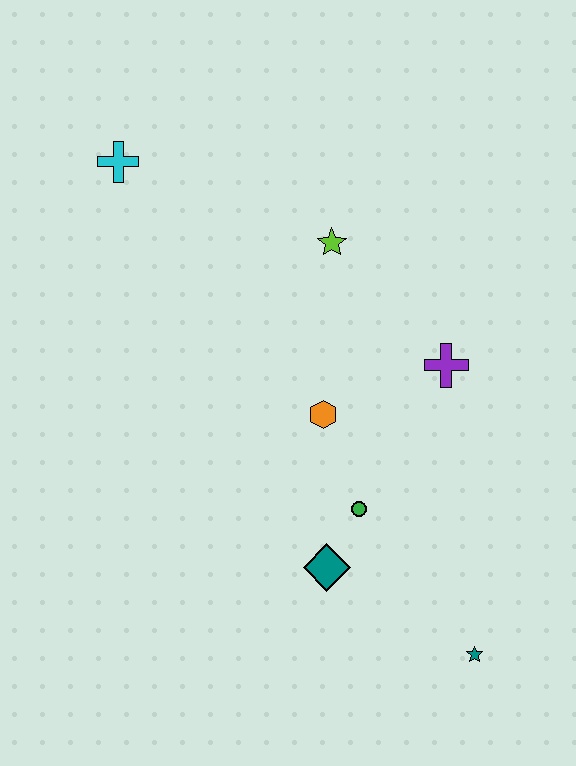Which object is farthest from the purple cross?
The cyan cross is farthest from the purple cross.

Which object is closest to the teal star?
The teal diamond is closest to the teal star.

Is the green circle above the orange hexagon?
No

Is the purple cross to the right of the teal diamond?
Yes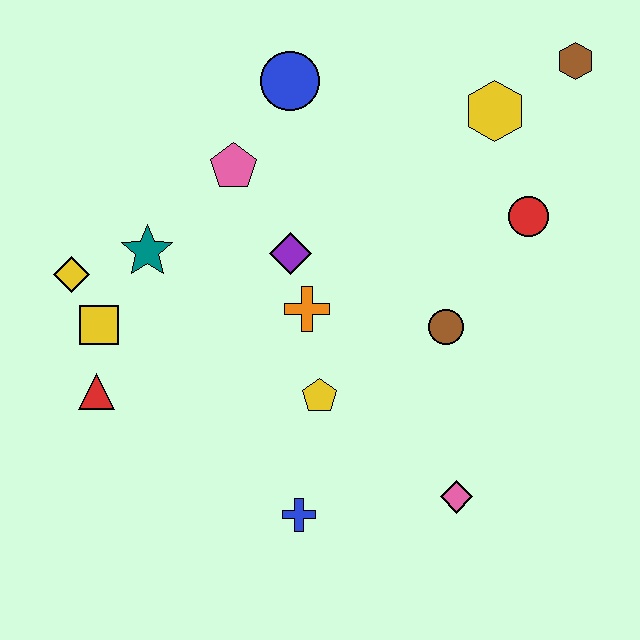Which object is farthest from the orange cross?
The brown hexagon is farthest from the orange cross.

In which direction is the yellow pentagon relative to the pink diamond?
The yellow pentagon is to the left of the pink diamond.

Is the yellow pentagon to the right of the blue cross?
Yes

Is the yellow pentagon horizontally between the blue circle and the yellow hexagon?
Yes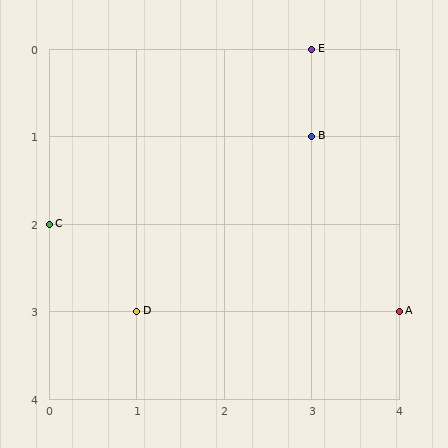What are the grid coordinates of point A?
Point A is at grid coordinates (4, 3).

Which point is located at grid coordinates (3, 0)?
Point E is at (3, 0).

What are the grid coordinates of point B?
Point B is at grid coordinates (3, 1).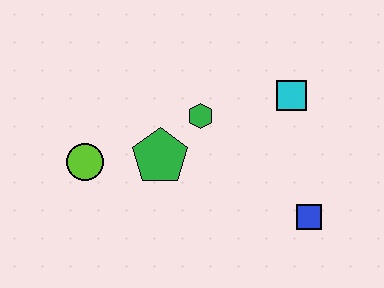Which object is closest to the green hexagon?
The green pentagon is closest to the green hexagon.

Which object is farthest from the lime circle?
The blue square is farthest from the lime circle.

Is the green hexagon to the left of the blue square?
Yes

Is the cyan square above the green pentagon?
Yes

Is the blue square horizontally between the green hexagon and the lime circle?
No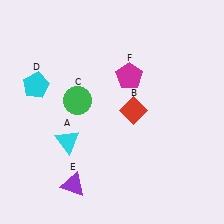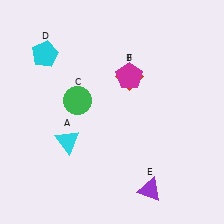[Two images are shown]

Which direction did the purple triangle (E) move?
The purple triangle (E) moved right.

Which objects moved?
The objects that moved are: the red diamond (B), the cyan pentagon (D), the purple triangle (E).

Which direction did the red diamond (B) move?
The red diamond (B) moved up.